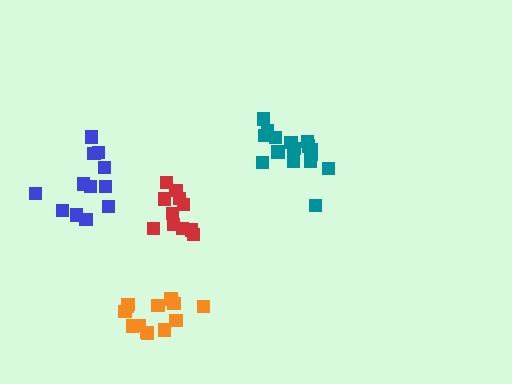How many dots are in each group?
Group 1: 12 dots, Group 2: 11 dots, Group 3: 13 dots, Group 4: 16 dots (52 total).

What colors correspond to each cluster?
The clusters are colored: blue, red, orange, teal.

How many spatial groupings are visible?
There are 4 spatial groupings.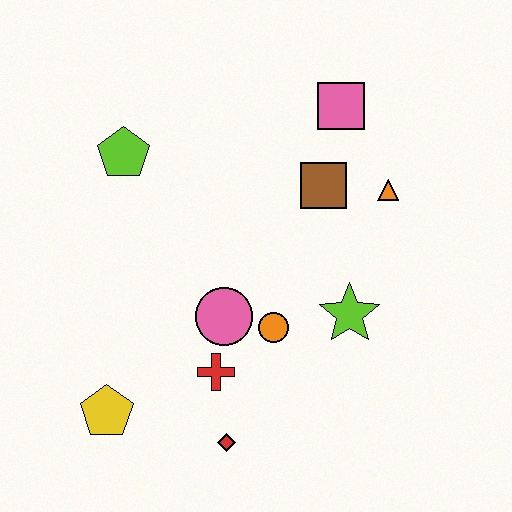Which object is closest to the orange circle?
The pink circle is closest to the orange circle.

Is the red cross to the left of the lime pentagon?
No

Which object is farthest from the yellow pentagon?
The pink square is farthest from the yellow pentagon.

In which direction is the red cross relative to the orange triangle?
The red cross is below the orange triangle.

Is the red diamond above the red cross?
No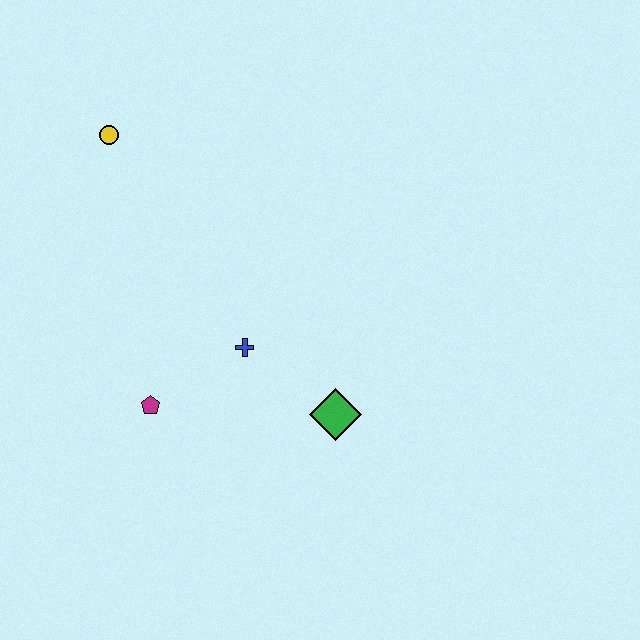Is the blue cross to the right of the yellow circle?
Yes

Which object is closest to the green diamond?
The blue cross is closest to the green diamond.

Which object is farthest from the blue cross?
The yellow circle is farthest from the blue cross.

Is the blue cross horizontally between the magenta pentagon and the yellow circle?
No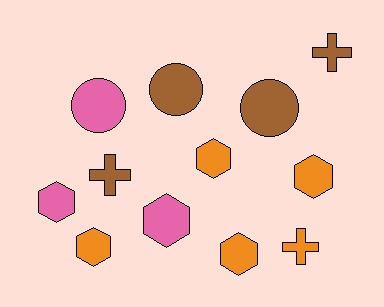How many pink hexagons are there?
There are 2 pink hexagons.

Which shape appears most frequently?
Hexagon, with 6 objects.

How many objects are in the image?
There are 12 objects.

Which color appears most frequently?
Orange, with 5 objects.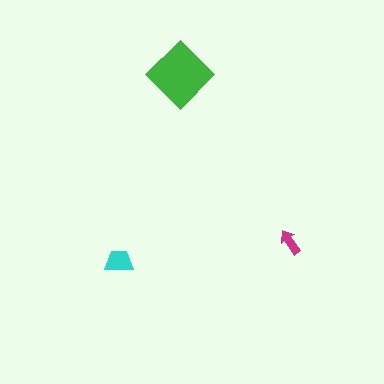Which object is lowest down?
The cyan trapezoid is bottommost.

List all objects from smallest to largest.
The magenta arrow, the cyan trapezoid, the green diamond.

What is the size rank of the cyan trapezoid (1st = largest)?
2nd.